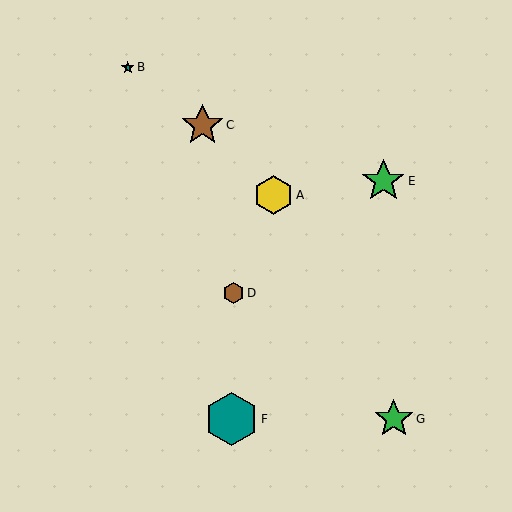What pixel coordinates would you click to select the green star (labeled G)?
Click at (394, 419) to select the green star G.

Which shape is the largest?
The teal hexagon (labeled F) is the largest.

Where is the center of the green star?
The center of the green star is at (383, 181).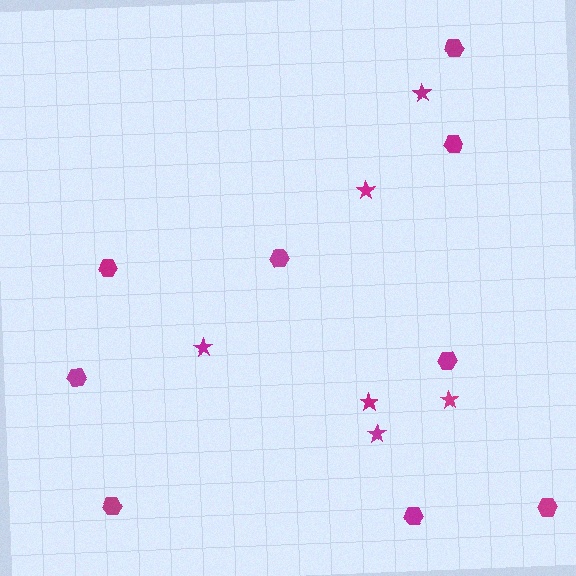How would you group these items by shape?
There are 2 groups: one group of hexagons (9) and one group of stars (6).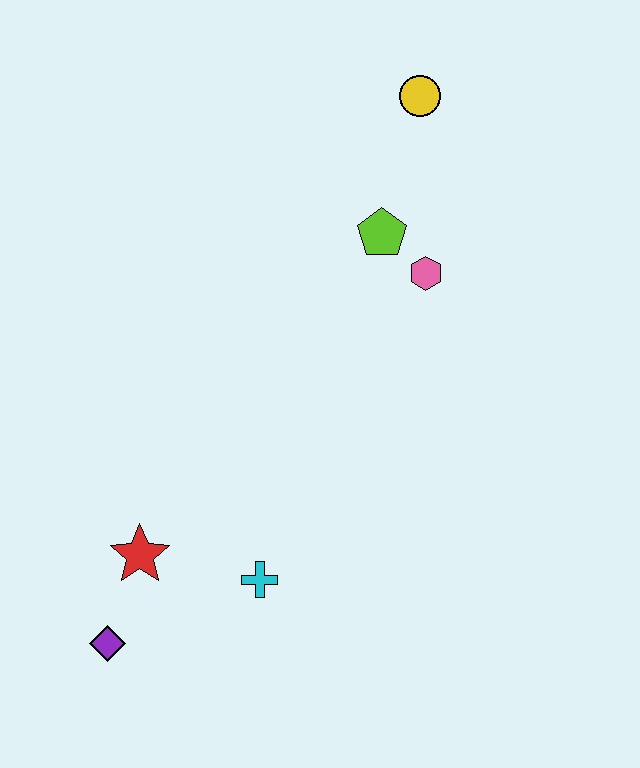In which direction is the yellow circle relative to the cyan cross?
The yellow circle is above the cyan cross.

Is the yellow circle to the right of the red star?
Yes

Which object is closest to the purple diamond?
The red star is closest to the purple diamond.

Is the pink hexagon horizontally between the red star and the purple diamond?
No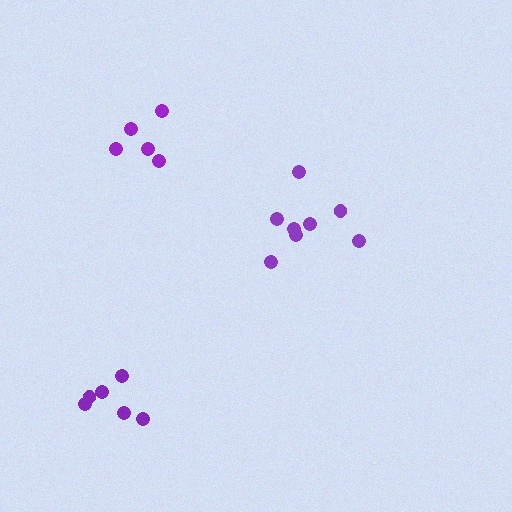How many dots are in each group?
Group 1: 8 dots, Group 2: 6 dots, Group 3: 5 dots (19 total).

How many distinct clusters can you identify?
There are 3 distinct clusters.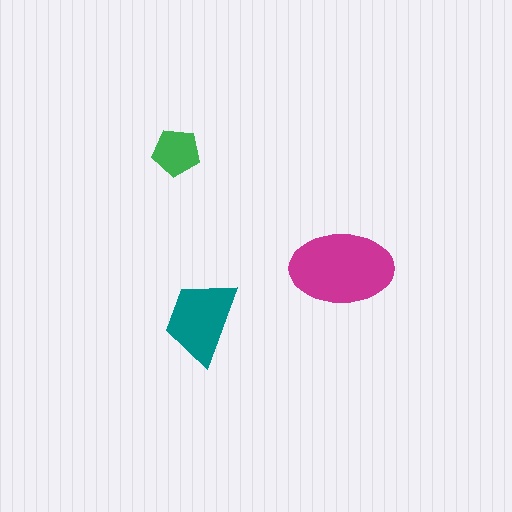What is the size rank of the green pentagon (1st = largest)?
3rd.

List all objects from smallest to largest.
The green pentagon, the teal trapezoid, the magenta ellipse.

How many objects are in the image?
There are 3 objects in the image.